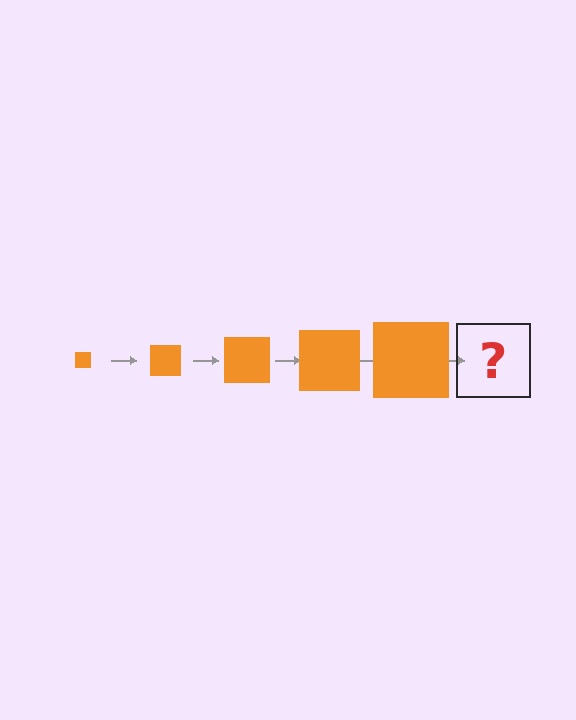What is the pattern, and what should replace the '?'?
The pattern is that the square gets progressively larger each step. The '?' should be an orange square, larger than the previous one.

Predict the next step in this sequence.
The next step is an orange square, larger than the previous one.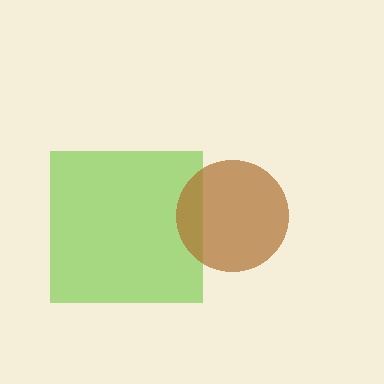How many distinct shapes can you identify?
There are 2 distinct shapes: a lime square, a brown circle.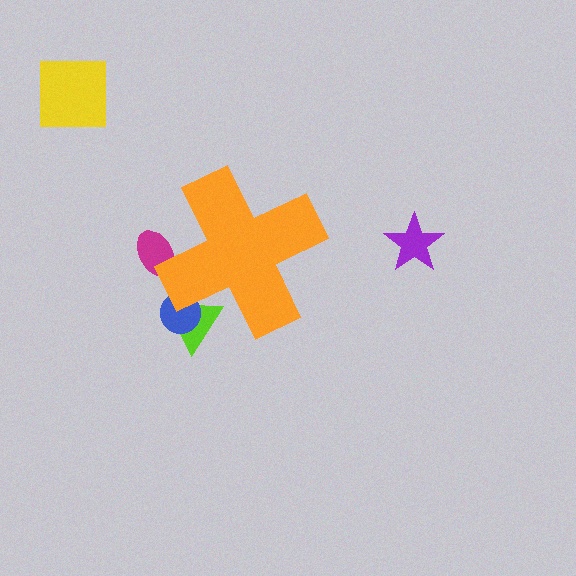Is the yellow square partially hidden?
No, the yellow square is fully visible.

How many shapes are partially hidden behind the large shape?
3 shapes are partially hidden.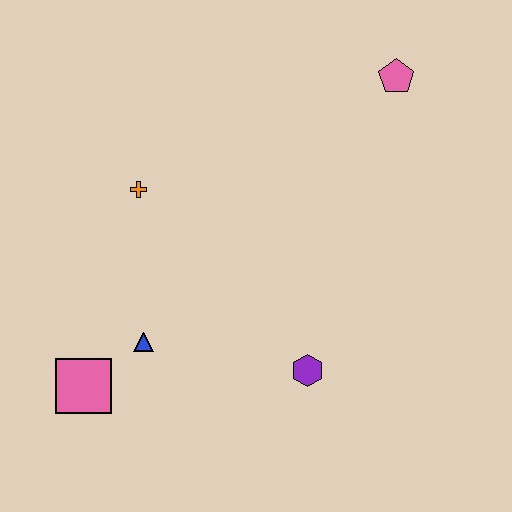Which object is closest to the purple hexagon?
The blue triangle is closest to the purple hexagon.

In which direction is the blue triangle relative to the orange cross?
The blue triangle is below the orange cross.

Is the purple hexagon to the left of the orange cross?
No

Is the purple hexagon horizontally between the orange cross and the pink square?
No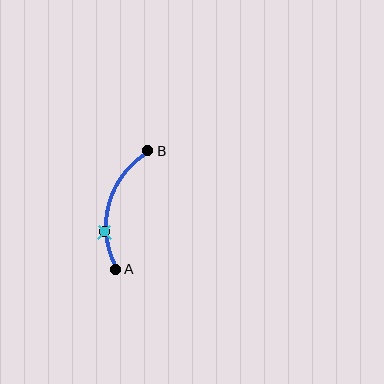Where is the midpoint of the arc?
The arc midpoint is the point on the curve farthest from the straight line joining A and B. It sits to the left of that line.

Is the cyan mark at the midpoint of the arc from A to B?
No. The cyan mark lies on the arc but is closer to endpoint A. The arc midpoint would be at the point on the curve equidistant along the arc from both A and B.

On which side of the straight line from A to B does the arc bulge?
The arc bulges to the left of the straight line connecting A and B.